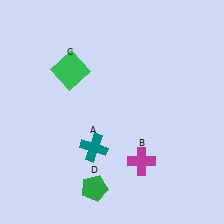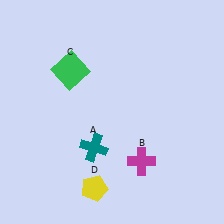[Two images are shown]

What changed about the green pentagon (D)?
In Image 1, D is green. In Image 2, it changed to yellow.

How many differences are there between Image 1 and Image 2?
There is 1 difference between the two images.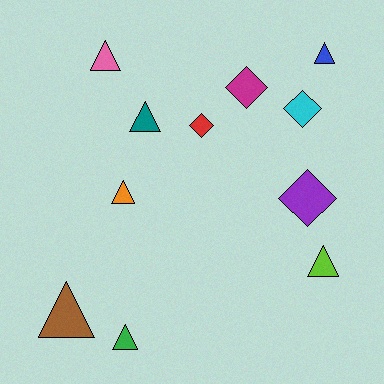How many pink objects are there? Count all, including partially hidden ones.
There is 1 pink object.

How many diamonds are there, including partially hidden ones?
There are 4 diamonds.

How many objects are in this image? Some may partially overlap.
There are 11 objects.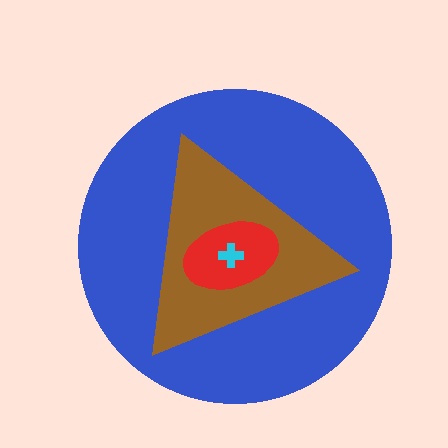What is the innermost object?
The cyan cross.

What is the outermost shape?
The blue circle.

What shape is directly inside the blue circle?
The brown triangle.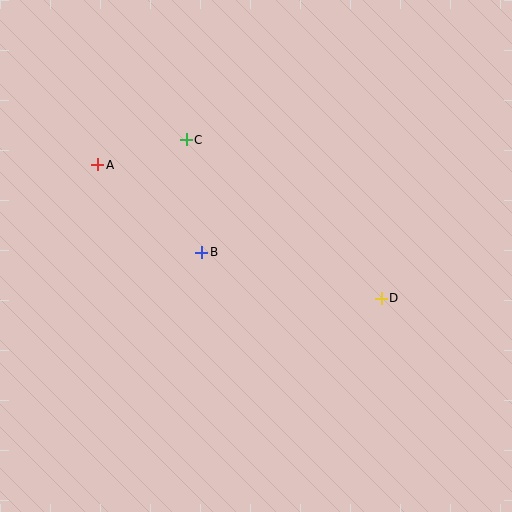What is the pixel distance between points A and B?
The distance between A and B is 136 pixels.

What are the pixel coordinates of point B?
Point B is at (202, 252).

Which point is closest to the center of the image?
Point B at (202, 252) is closest to the center.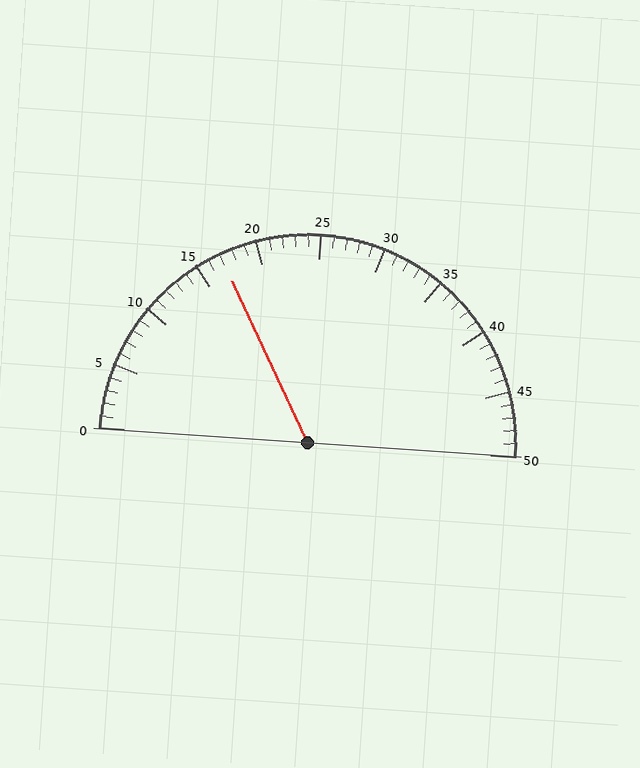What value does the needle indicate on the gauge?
The needle indicates approximately 17.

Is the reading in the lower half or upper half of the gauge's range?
The reading is in the lower half of the range (0 to 50).